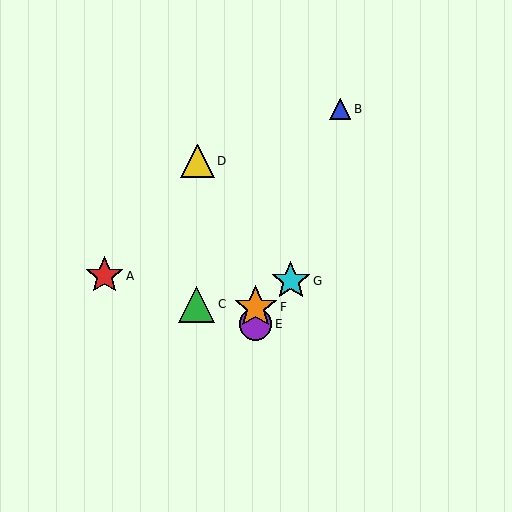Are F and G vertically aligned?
No, F is at x≈256 and G is at x≈291.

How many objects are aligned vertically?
2 objects (E, F) are aligned vertically.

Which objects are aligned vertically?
Objects E, F are aligned vertically.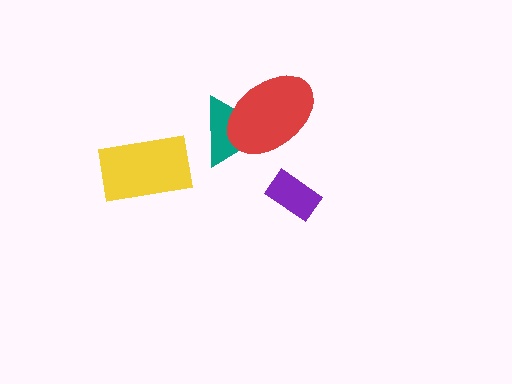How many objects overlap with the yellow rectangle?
0 objects overlap with the yellow rectangle.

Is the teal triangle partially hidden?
Yes, it is partially covered by another shape.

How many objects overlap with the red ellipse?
1 object overlaps with the red ellipse.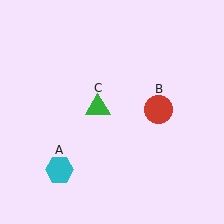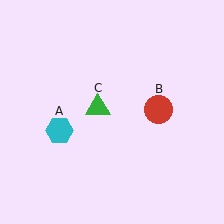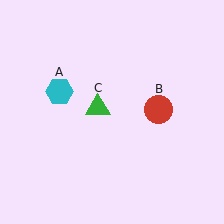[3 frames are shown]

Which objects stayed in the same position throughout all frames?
Red circle (object B) and green triangle (object C) remained stationary.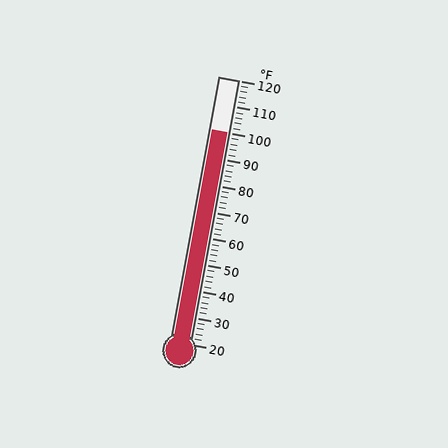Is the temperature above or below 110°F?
The temperature is below 110°F.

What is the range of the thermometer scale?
The thermometer scale ranges from 20°F to 120°F.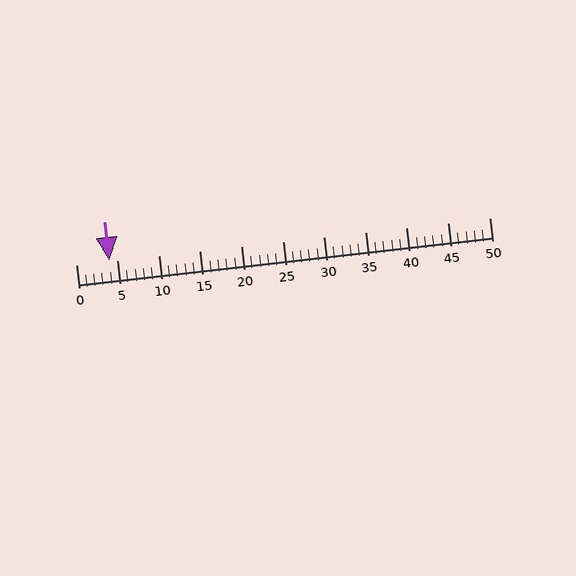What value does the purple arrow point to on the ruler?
The purple arrow points to approximately 4.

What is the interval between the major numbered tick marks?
The major tick marks are spaced 5 units apart.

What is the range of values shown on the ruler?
The ruler shows values from 0 to 50.